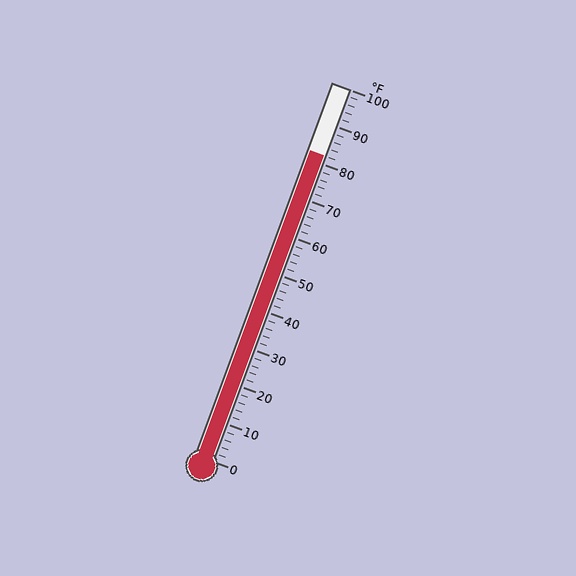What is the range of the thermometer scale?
The thermometer scale ranges from 0°F to 100°F.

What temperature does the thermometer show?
The thermometer shows approximately 82°F.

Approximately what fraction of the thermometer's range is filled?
The thermometer is filled to approximately 80% of its range.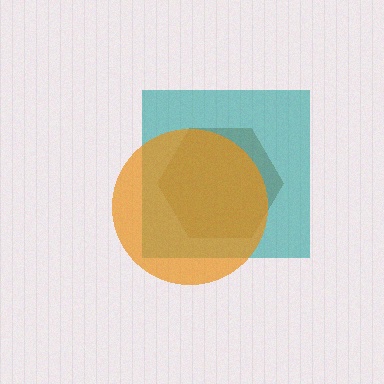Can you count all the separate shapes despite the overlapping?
Yes, there are 3 separate shapes.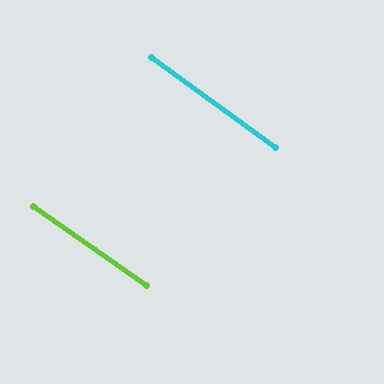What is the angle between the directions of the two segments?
Approximately 1 degree.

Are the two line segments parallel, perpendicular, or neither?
Parallel — their directions differ by only 1.2°.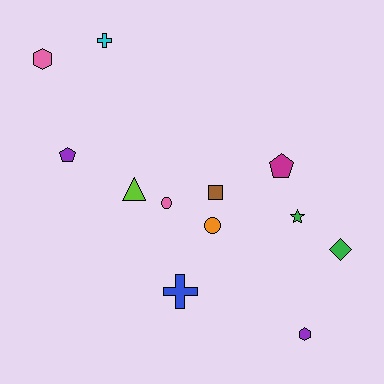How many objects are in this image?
There are 12 objects.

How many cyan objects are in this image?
There is 1 cyan object.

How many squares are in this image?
There is 1 square.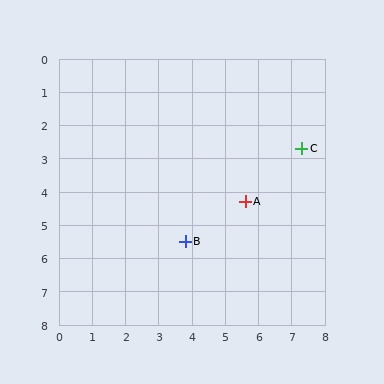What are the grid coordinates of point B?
Point B is at approximately (3.8, 5.5).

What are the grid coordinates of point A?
Point A is at approximately (5.6, 4.3).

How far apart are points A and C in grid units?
Points A and C are about 2.3 grid units apart.